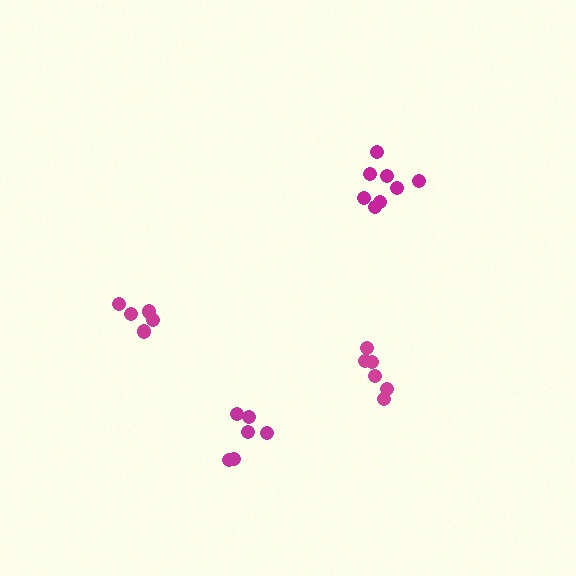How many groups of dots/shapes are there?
There are 4 groups.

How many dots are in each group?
Group 1: 8 dots, Group 2: 5 dots, Group 3: 6 dots, Group 4: 6 dots (25 total).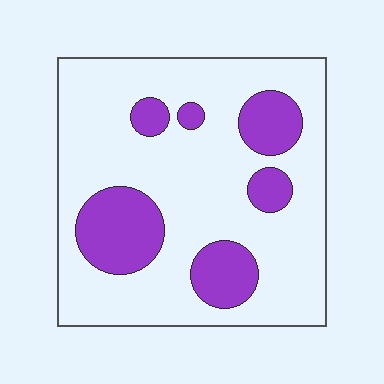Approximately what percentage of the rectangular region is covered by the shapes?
Approximately 25%.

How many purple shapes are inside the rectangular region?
6.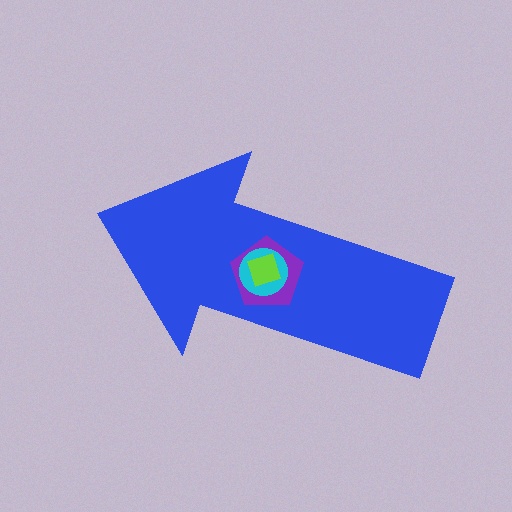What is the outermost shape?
The blue arrow.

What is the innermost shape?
The lime diamond.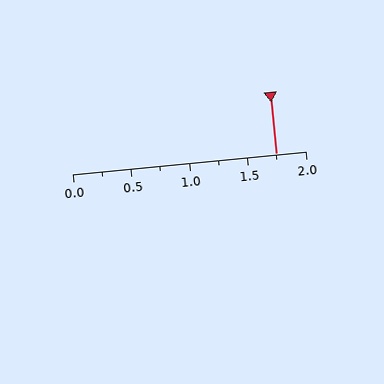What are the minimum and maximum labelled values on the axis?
The axis runs from 0.0 to 2.0.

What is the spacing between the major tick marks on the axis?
The major ticks are spaced 0.5 apart.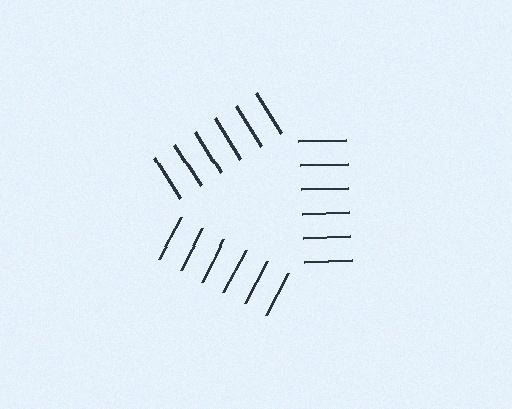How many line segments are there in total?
18 — 6 along each of the 3 edges.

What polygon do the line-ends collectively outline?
An illusory triangle — the line segments terminate on its edges but no continuous stroke is drawn.